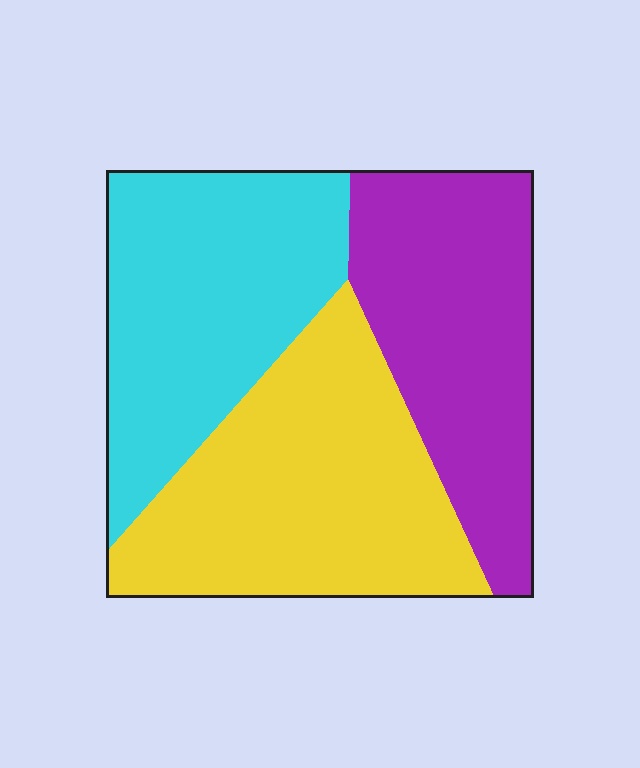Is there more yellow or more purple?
Yellow.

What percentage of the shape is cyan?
Cyan takes up about one third (1/3) of the shape.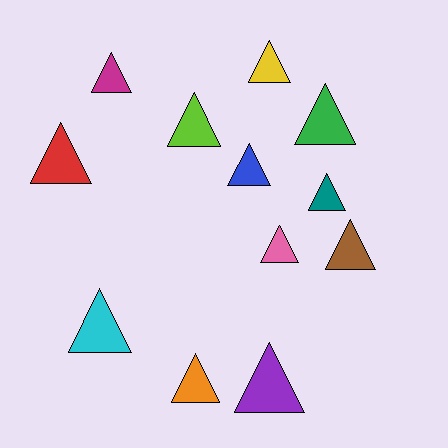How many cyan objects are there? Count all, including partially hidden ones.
There is 1 cyan object.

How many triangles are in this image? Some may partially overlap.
There are 12 triangles.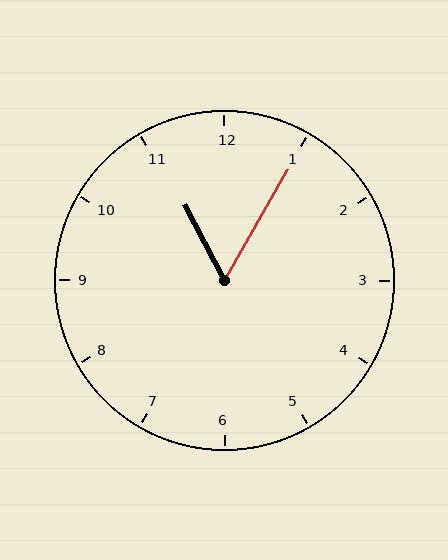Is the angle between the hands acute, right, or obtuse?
It is acute.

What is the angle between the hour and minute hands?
Approximately 58 degrees.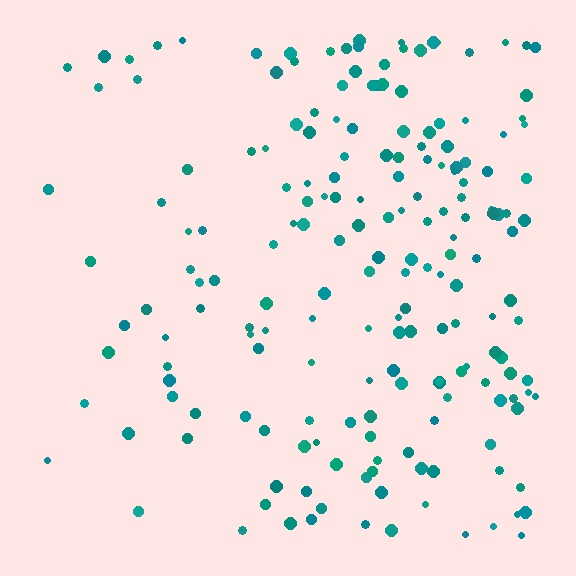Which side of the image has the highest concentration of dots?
The right.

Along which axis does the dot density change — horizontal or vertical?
Horizontal.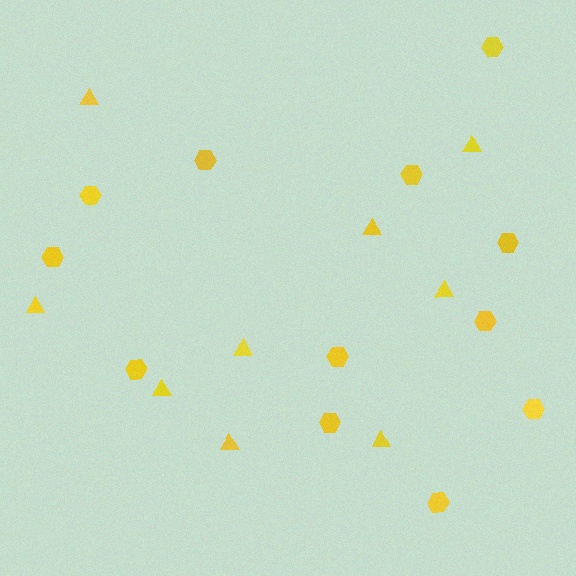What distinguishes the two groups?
There are 2 groups: one group of hexagons (12) and one group of triangles (9).